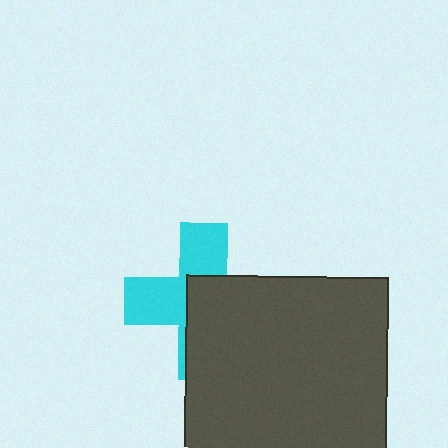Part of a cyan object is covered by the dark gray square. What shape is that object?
It is a cross.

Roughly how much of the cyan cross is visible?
About half of it is visible (roughly 46%).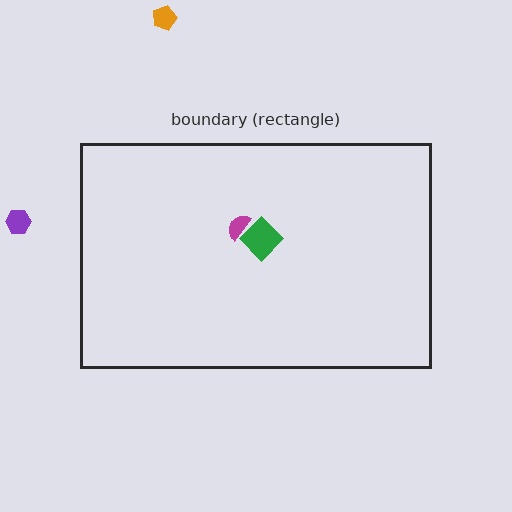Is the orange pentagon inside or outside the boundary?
Outside.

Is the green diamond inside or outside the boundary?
Inside.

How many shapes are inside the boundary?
2 inside, 2 outside.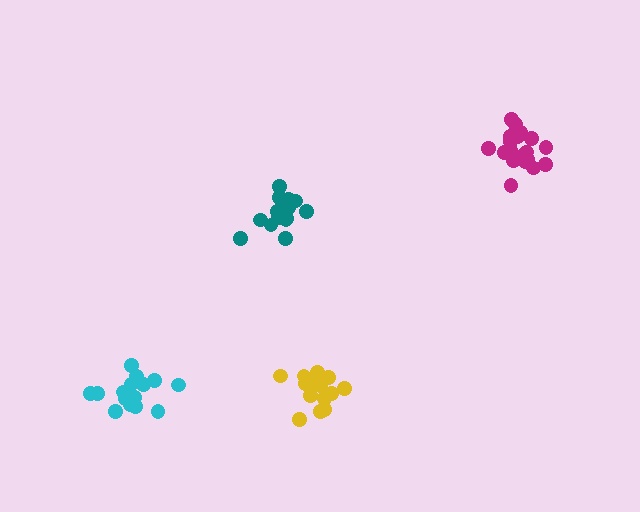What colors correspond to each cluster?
The clusters are colored: magenta, cyan, yellow, teal.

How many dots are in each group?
Group 1: 20 dots, Group 2: 15 dots, Group 3: 16 dots, Group 4: 15 dots (66 total).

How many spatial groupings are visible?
There are 4 spatial groupings.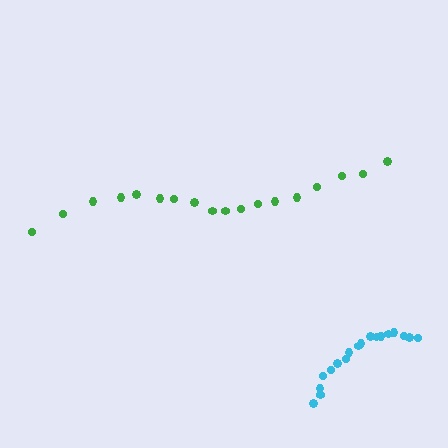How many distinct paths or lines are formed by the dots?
There are 2 distinct paths.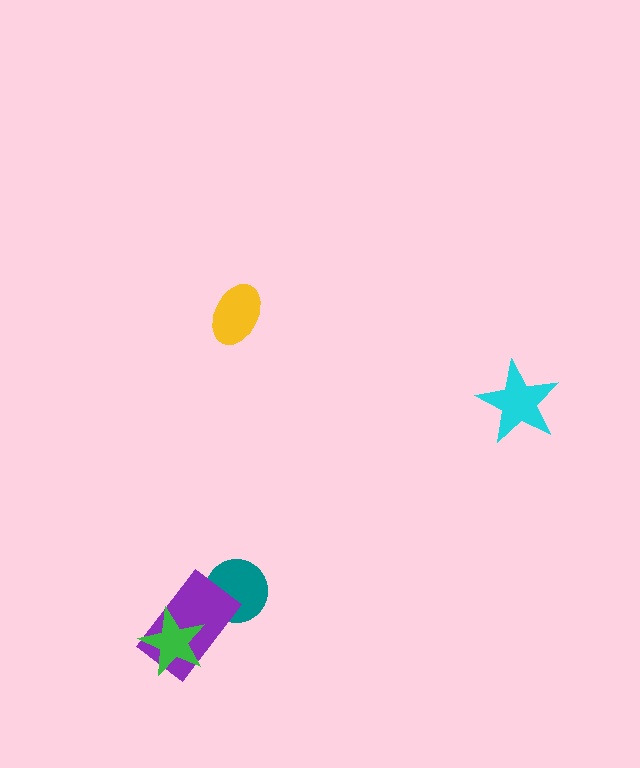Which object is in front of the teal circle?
The purple rectangle is in front of the teal circle.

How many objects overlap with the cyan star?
0 objects overlap with the cyan star.